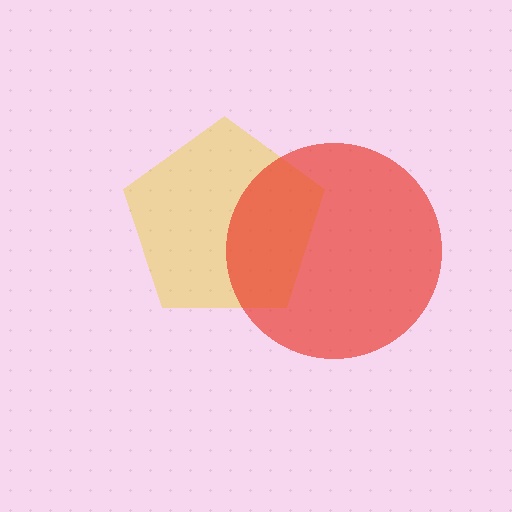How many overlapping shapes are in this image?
There are 2 overlapping shapes in the image.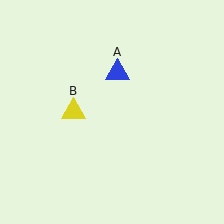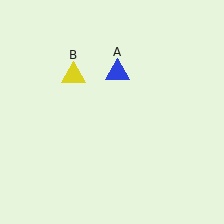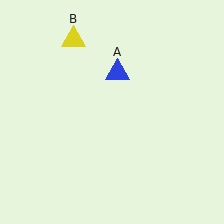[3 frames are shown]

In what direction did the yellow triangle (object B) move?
The yellow triangle (object B) moved up.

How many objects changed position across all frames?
1 object changed position: yellow triangle (object B).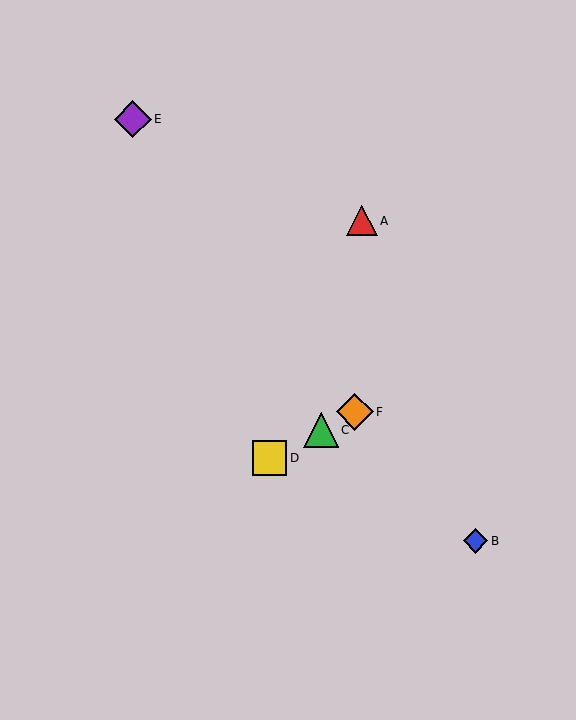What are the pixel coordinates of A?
Object A is at (362, 221).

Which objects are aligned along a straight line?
Objects C, D, F are aligned along a straight line.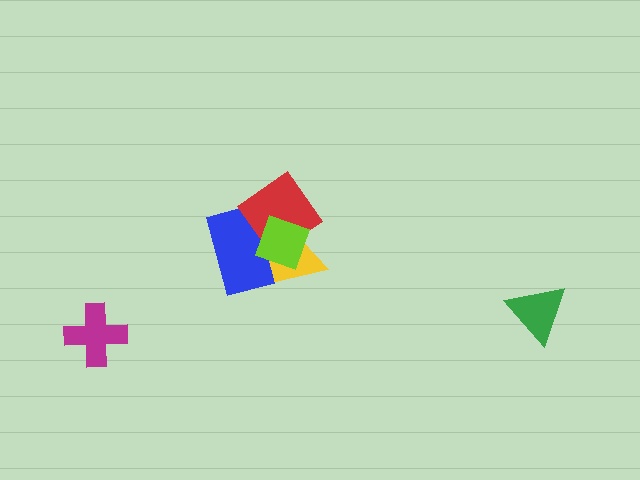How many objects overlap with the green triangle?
0 objects overlap with the green triangle.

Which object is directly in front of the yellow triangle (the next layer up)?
The blue rectangle is directly in front of the yellow triangle.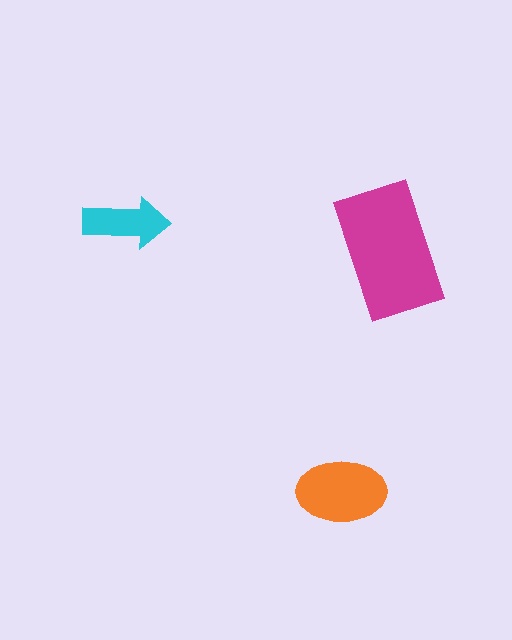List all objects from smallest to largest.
The cyan arrow, the orange ellipse, the magenta rectangle.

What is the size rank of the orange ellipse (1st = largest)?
2nd.